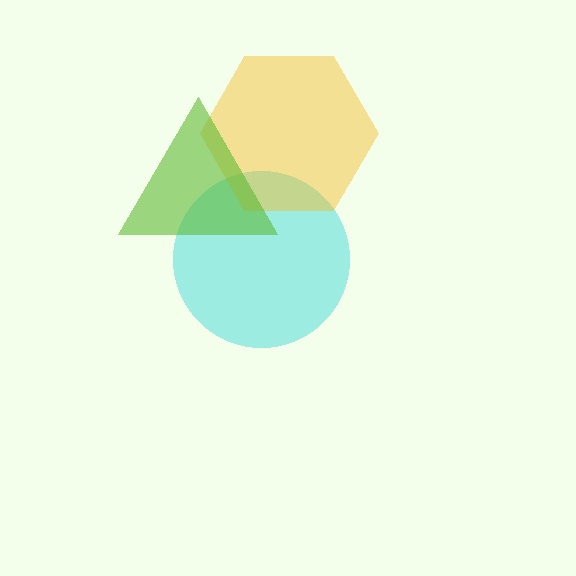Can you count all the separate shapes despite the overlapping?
Yes, there are 3 separate shapes.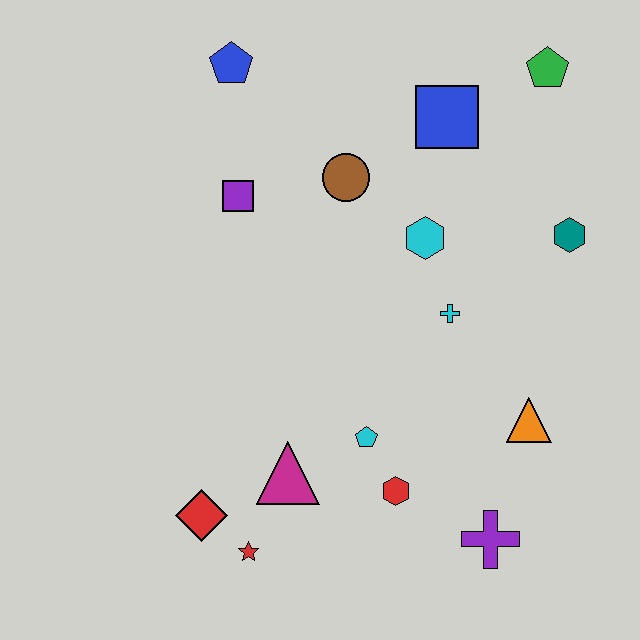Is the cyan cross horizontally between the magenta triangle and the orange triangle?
Yes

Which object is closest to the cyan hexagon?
The cyan cross is closest to the cyan hexagon.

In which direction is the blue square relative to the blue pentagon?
The blue square is to the right of the blue pentagon.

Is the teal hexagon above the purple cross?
Yes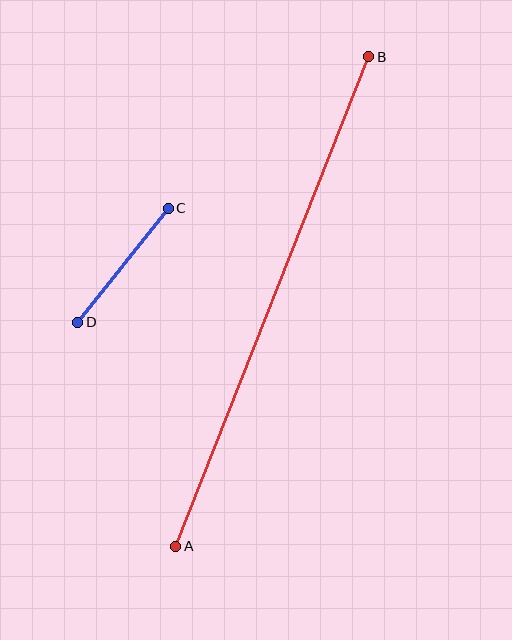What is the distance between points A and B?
The distance is approximately 526 pixels.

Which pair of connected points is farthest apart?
Points A and B are farthest apart.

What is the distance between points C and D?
The distance is approximately 146 pixels.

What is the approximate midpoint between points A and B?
The midpoint is at approximately (272, 301) pixels.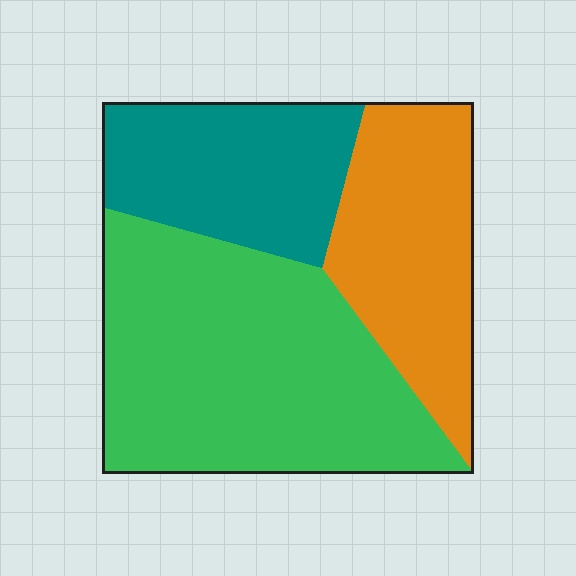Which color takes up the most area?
Green, at roughly 50%.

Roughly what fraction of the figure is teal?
Teal covers around 25% of the figure.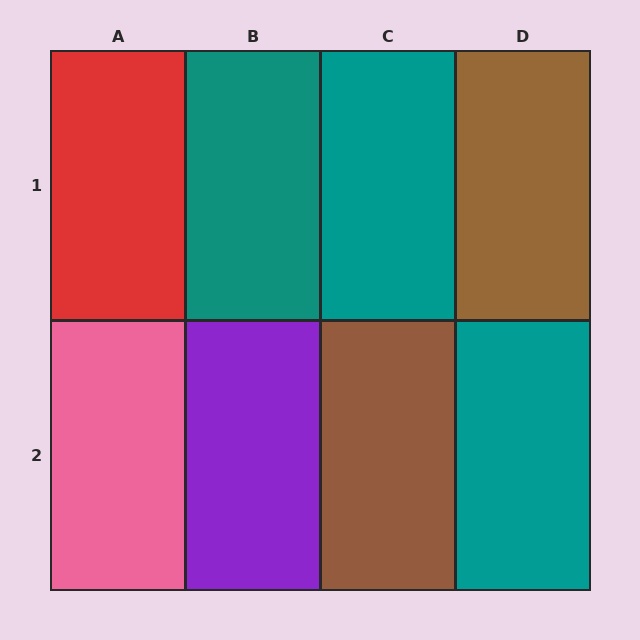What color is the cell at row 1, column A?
Red.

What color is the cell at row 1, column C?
Teal.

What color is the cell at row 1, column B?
Teal.